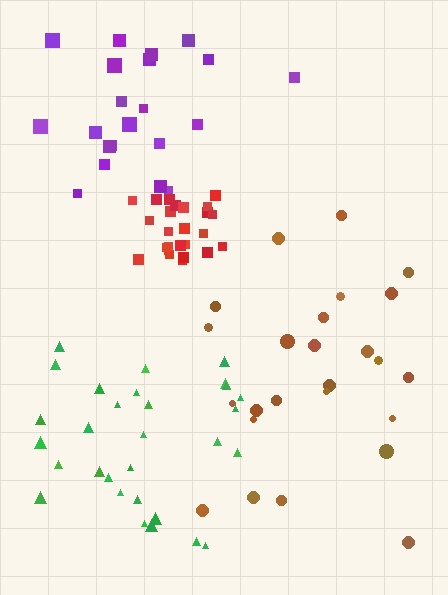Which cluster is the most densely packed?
Red.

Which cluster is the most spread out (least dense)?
Brown.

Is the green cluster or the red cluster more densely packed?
Red.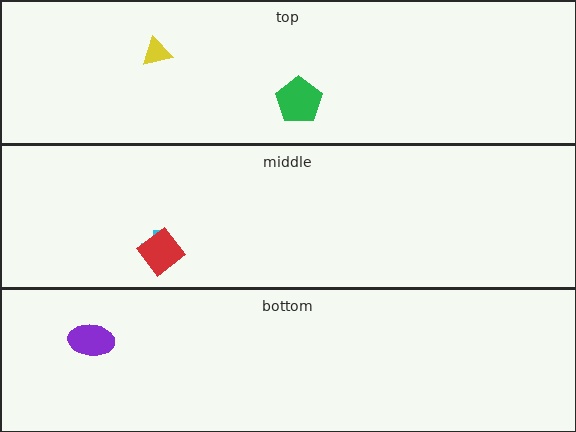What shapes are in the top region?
The green pentagon, the yellow triangle.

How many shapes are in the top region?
2.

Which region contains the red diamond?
The middle region.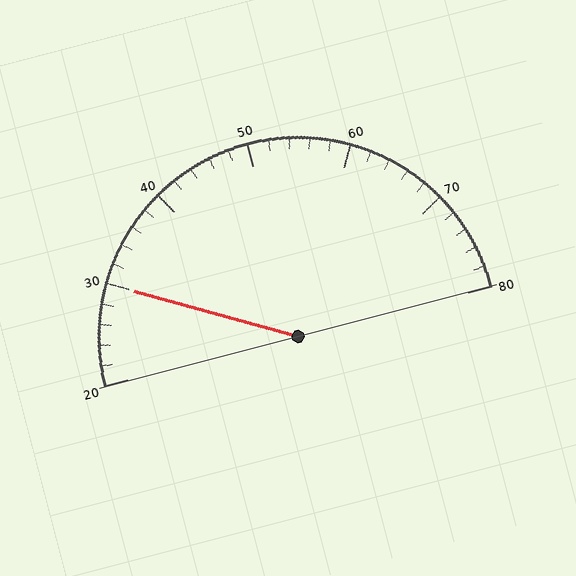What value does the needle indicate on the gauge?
The needle indicates approximately 30.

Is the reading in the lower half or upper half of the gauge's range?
The reading is in the lower half of the range (20 to 80).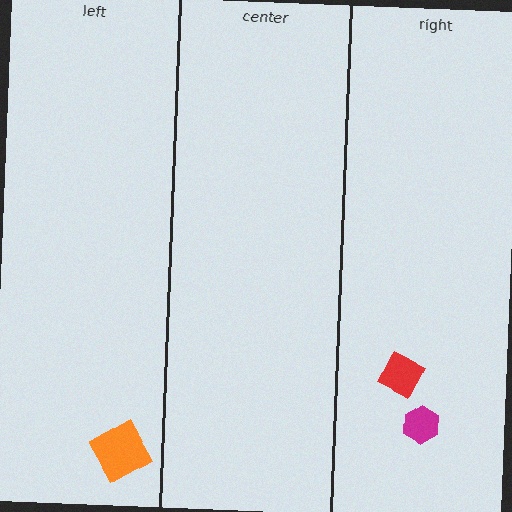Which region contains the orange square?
The left region.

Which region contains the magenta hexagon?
The right region.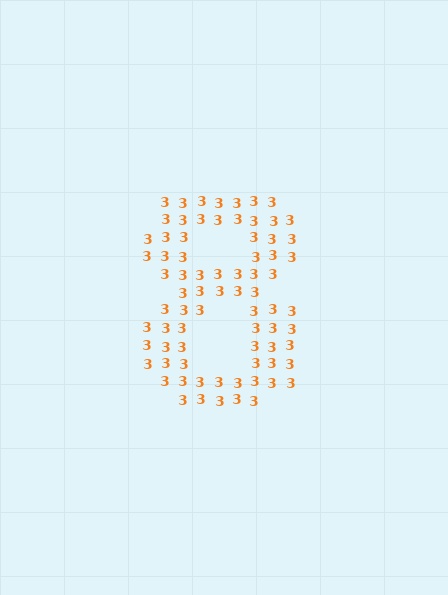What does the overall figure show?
The overall figure shows the digit 8.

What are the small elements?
The small elements are digit 3's.